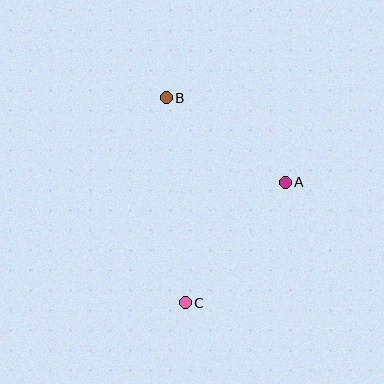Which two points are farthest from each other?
Points B and C are farthest from each other.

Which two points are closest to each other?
Points A and B are closest to each other.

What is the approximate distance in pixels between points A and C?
The distance between A and C is approximately 157 pixels.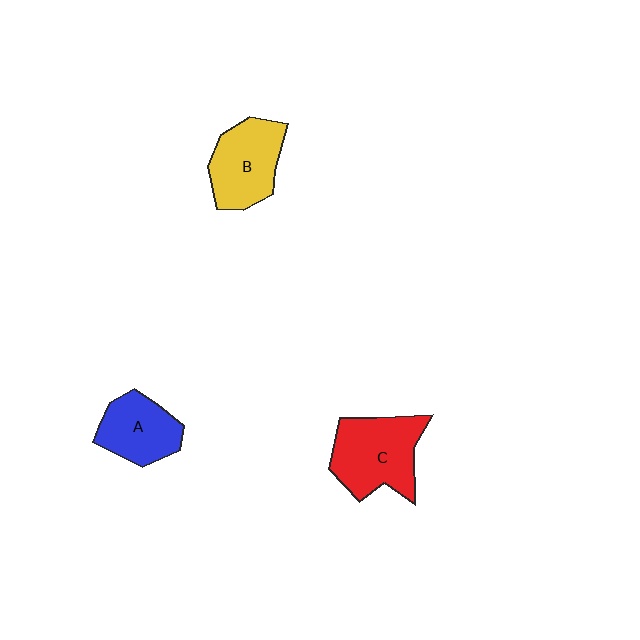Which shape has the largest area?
Shape C (red).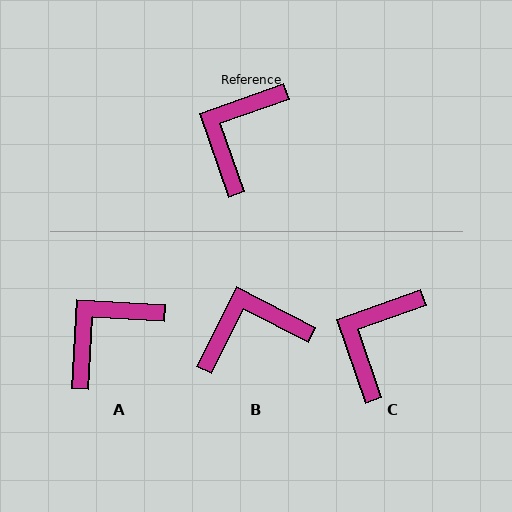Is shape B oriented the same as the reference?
No, it is off by about 46 degrees.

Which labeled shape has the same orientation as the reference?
C.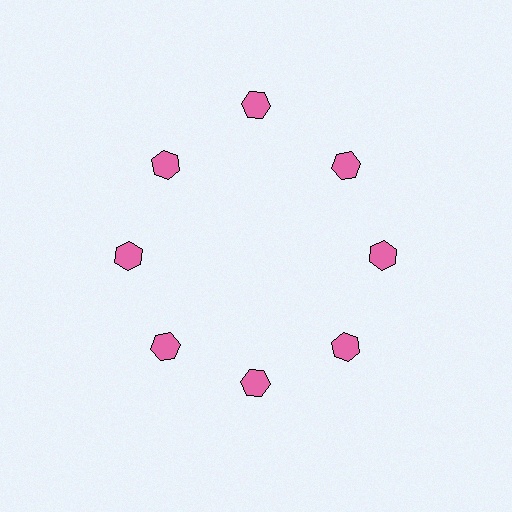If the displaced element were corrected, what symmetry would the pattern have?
It would have 8-fold rotational symmetry — the pattern would map onto itself every 45 degrees.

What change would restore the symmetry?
The symmetry would be restored by moving it inward, back onto the ring so that all 8 hexagons sit at equal angles and equal distance from the center.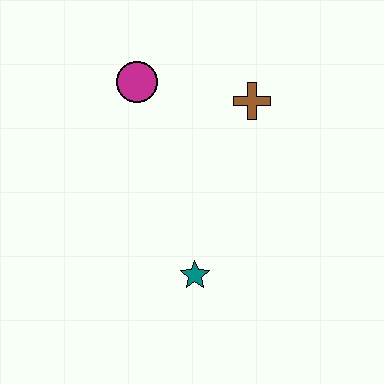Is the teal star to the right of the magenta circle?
Yes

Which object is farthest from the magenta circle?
The teal star is farthest from the magenta circle.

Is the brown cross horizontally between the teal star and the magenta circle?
No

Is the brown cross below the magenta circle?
Yes